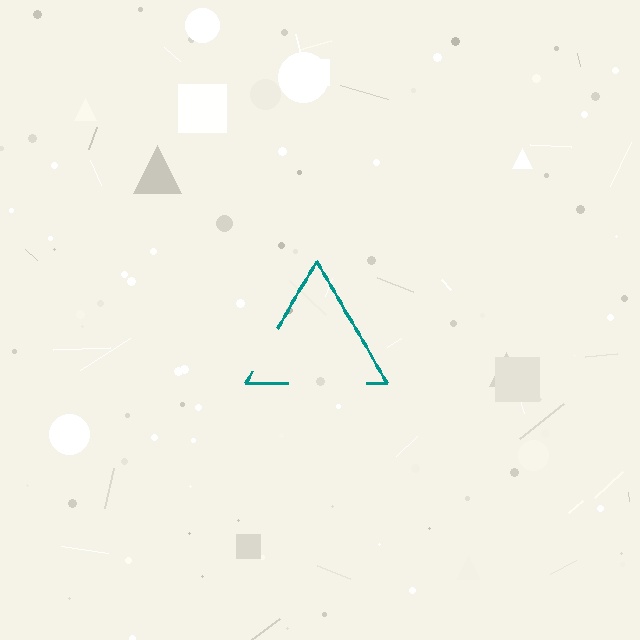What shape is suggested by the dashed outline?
The dashed outline suggests a triangle.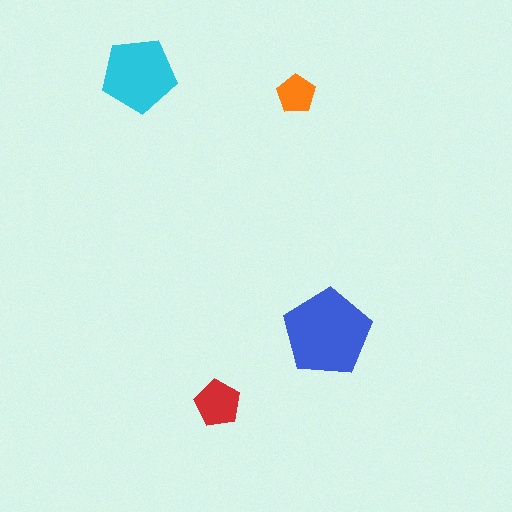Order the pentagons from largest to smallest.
the blue one, the cyan one, the red one, the orange one.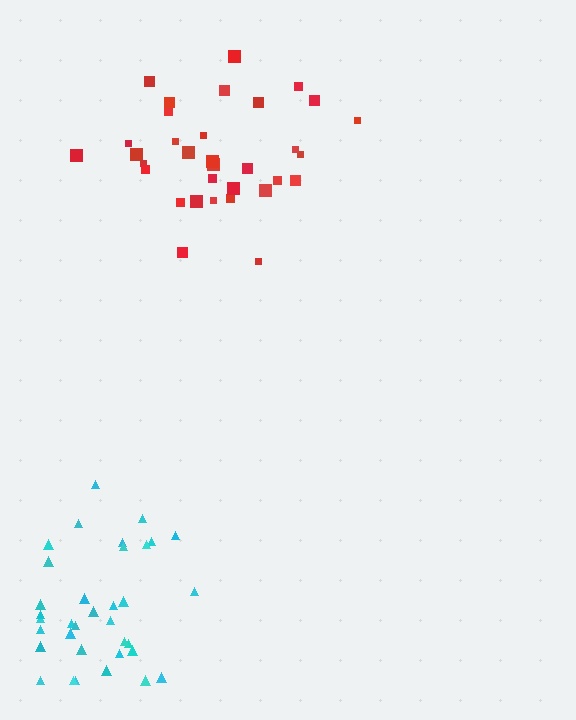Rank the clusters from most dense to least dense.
red, cyan.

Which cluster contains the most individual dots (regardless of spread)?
Cyan (35).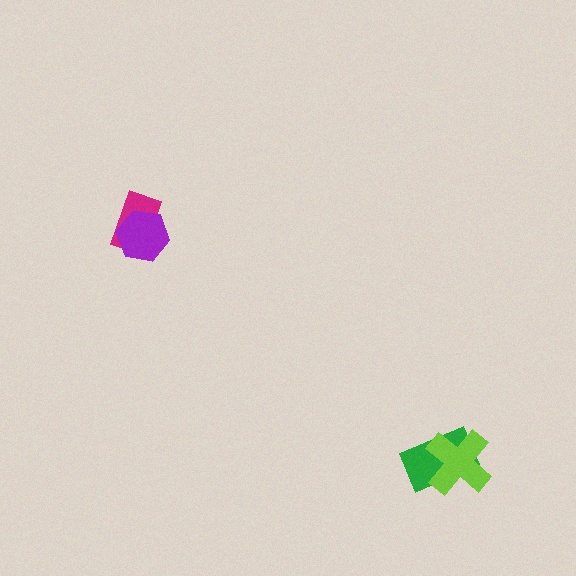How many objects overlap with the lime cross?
1 object overlaps with the lime cross.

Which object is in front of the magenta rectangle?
The purple hexagon is in front of the magenta rectangle.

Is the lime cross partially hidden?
No, no other shape covers it.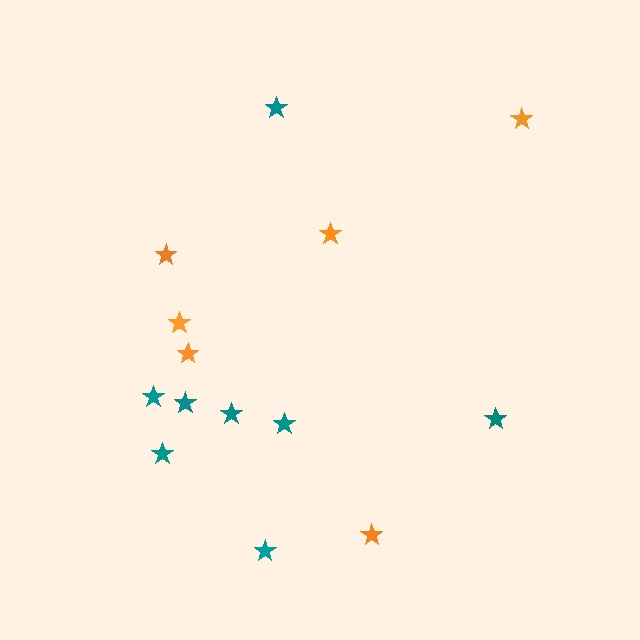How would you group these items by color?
There are 2 groups: one group of teal stars (8) and one group of orange stars (6).